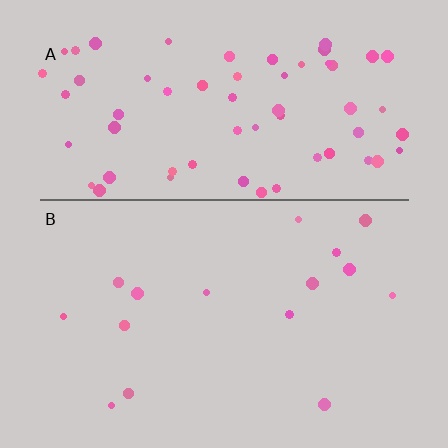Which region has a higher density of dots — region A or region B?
A (the top).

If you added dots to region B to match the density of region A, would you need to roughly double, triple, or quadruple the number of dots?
Approximately quadruple.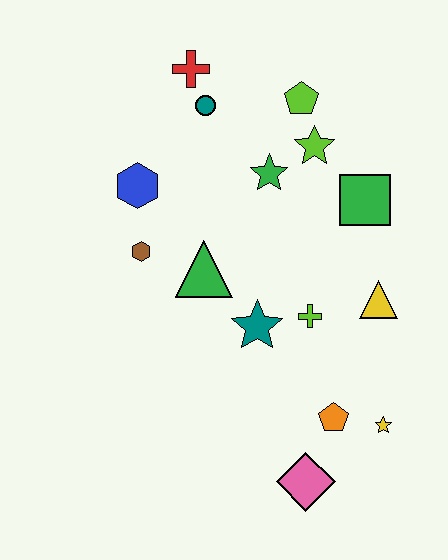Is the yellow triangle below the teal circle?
Yes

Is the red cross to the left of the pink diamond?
Yes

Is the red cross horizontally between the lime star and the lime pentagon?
No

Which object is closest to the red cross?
The teal circle is closest to the red cross.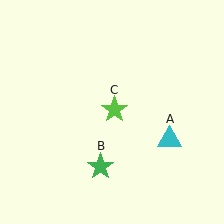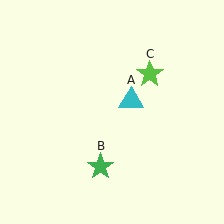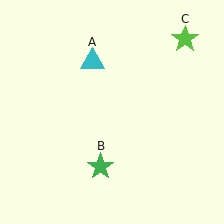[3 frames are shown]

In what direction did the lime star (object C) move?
The lime star (object C) moved up and to the right.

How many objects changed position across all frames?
2 objects changed position: cyan triangle (object A), lime star (object C).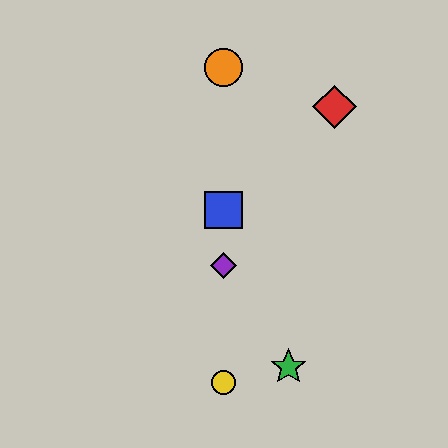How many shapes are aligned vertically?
4 shapes (the blue square, the yellow circle, the purple diamond, the orange circle) are aligned vertically.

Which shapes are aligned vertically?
The blue square, the yellow circle, the purple diamond, the orange circle are aligned vertically.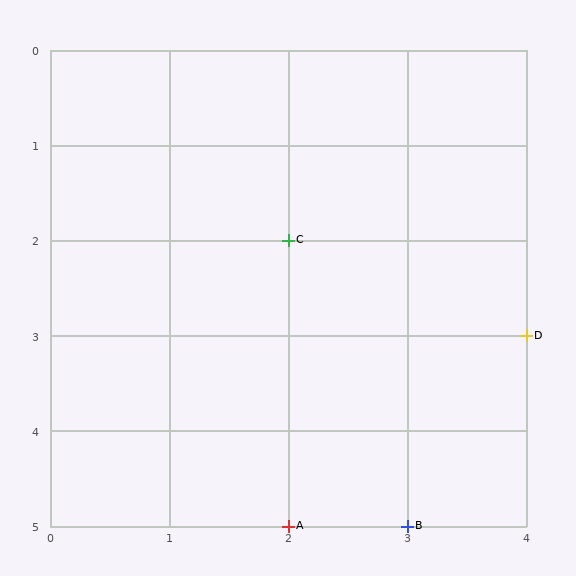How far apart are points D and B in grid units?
Points D and B are 1 column and 2 rows apart (about 2.2 grid units diagonally).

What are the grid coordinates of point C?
Point C is at grid coordinates (2, 2).